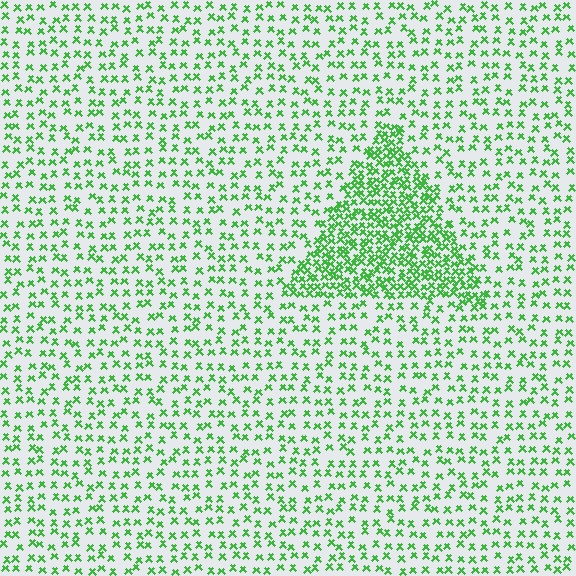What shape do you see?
I see a triangle.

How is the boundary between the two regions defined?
The boundary is defined by a change in element density (approximately 2.5x ratio). All elements are the same color, size, and shape.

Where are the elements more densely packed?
The elements are more densely packed inside the triangle boundary.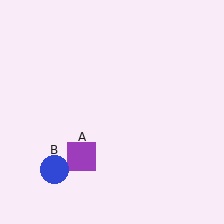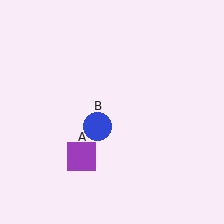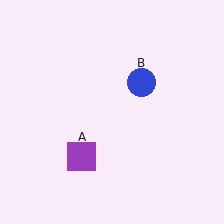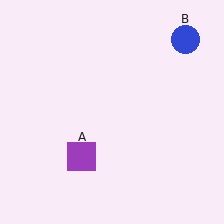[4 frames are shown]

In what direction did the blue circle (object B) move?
The blue circle (object B) moved up and to the right.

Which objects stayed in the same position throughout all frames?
Purple square (object A) remained stationary.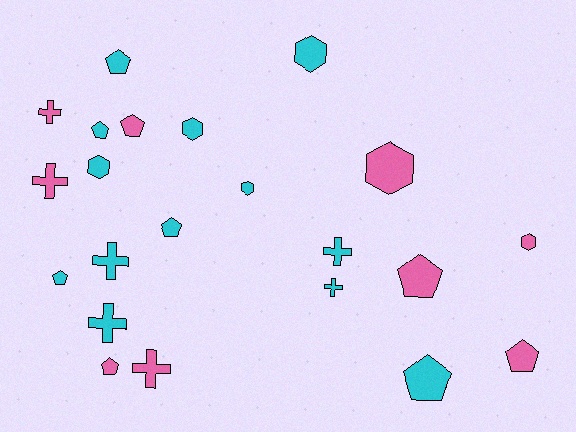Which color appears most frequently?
Cyan, with 13 objects.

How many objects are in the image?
There are 22 objects.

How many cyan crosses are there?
There are 4 cyan crosses.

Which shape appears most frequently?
Pentagon, with 9 objects.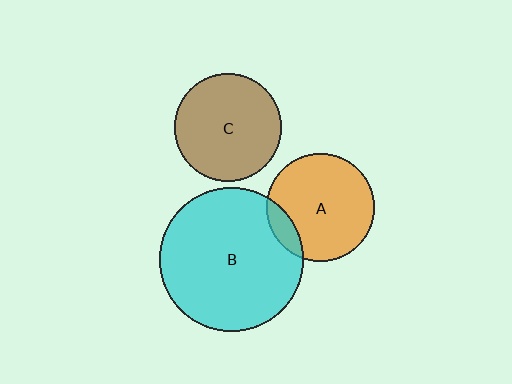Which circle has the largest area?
Circle B (cyan).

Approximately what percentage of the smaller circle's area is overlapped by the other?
Approximately 10%.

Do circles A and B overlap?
Yes.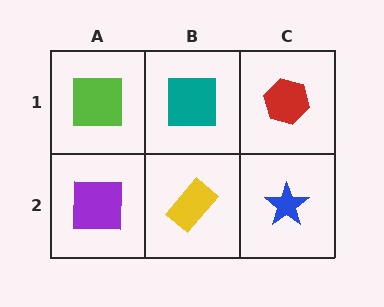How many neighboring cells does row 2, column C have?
2.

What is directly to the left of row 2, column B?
A purple square.